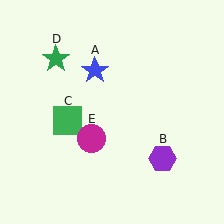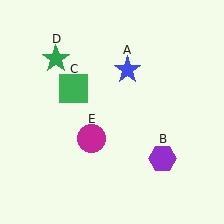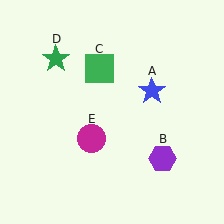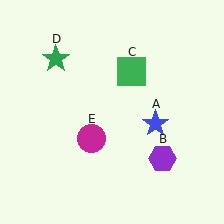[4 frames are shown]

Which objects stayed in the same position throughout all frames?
Purple hexagon (object B) and green star (object D) and magenta circle (object E) remained stationary.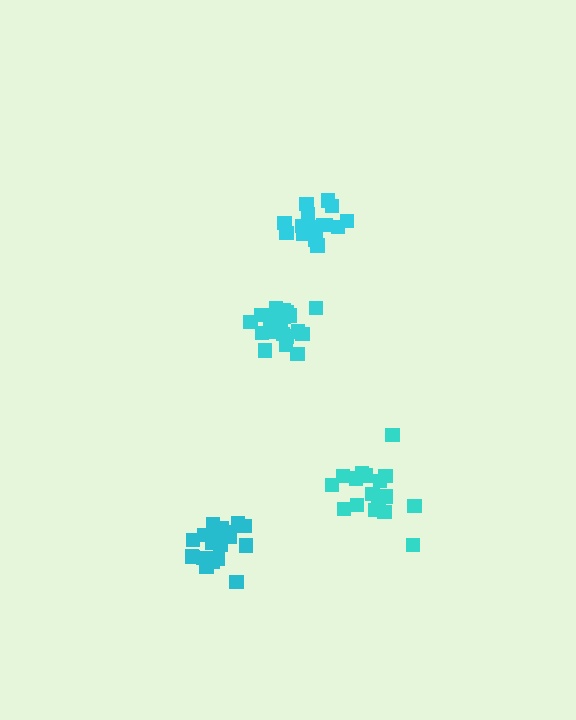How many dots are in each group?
Group 1: 17 dots, Group 2: 20 dots, Group 3: 17 dots, Group 4: 21 dots (75 total).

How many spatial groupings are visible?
There are 4 spatial groupings.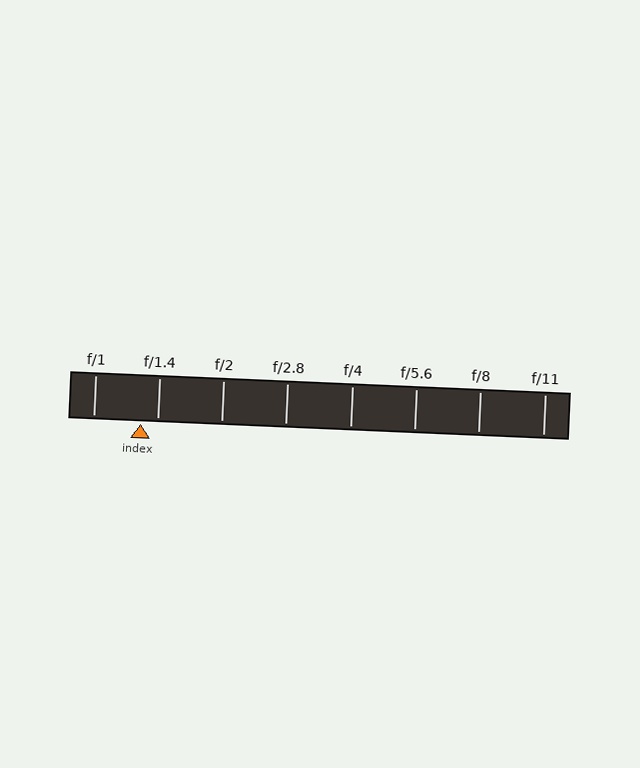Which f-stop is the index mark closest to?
The index mark is closest to f/1.4.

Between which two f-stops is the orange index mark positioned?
The index mark is between f/1 and f/1.4.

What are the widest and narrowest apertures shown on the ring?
The widest aperture shown is f/1 and the narrowest is f/11.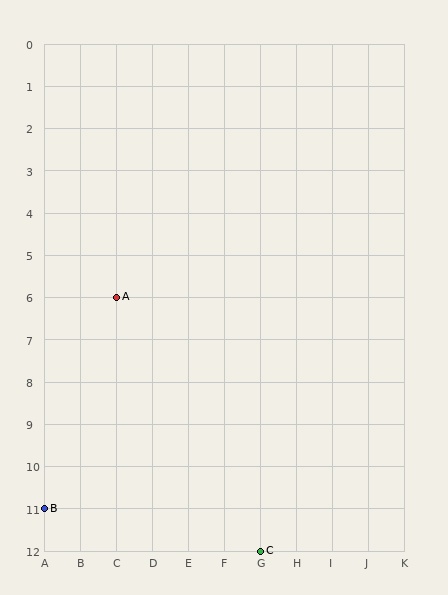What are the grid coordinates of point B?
Point B is at grid coordinates (A, 11).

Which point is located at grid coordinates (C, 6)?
Point A is at (C, 6).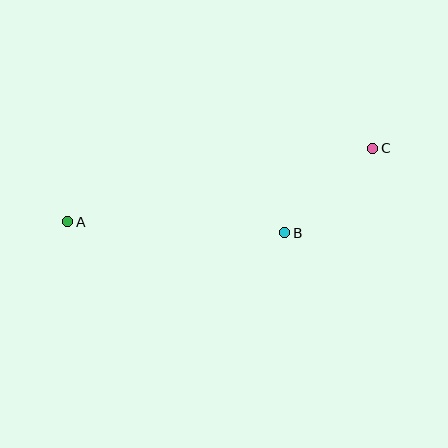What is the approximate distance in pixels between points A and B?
The distance between A and B is approximately 217 pixels.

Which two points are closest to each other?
Points B and C are closest to each other.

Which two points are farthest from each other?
Points A and C are farthest from each other.